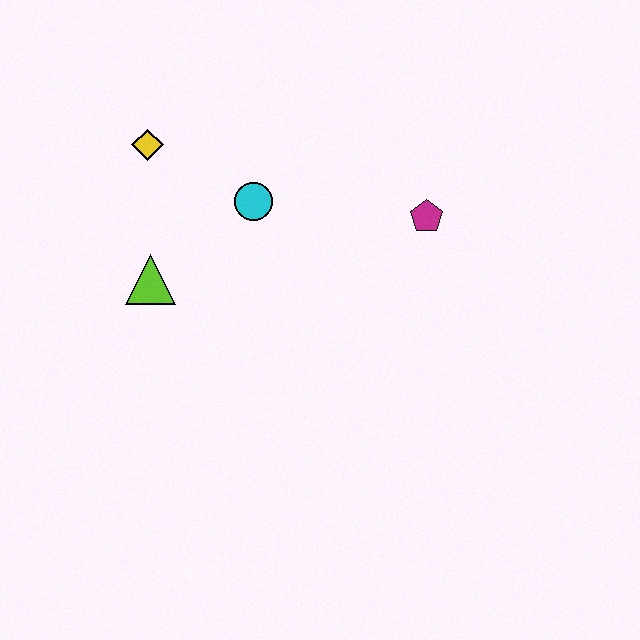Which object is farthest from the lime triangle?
The magenta pentagon is farthest from the lime triangle.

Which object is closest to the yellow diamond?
The cyan circle is closest to the yellow diamond.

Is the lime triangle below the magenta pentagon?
Yes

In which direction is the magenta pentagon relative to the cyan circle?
The magenta pentagon is to the right of the cyan circle.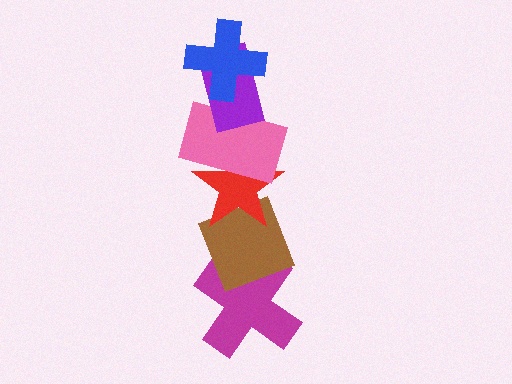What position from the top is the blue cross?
The blue cross is 1st from the top.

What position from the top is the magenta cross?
The magenta cross is 6th from the top.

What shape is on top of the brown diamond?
The red star is on top of the brown diamond.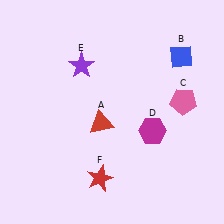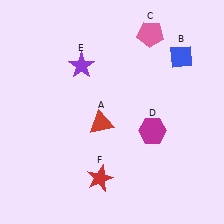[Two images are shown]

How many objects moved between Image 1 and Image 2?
1 object moved between the two images.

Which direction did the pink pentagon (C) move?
The pink pentagon (C) moved up.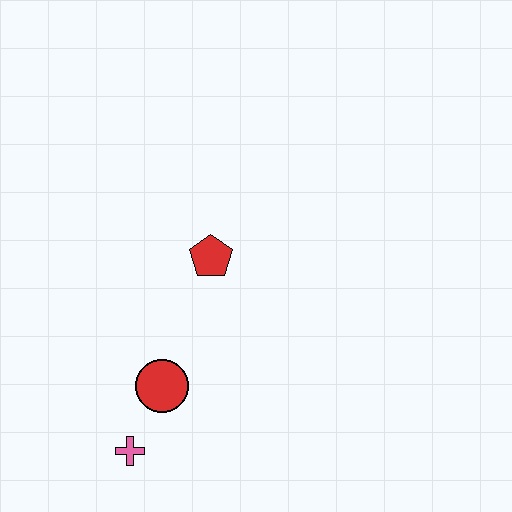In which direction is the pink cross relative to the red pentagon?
The pink cross is below the red pentagon.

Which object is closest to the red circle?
The pink cross is closest to the red circle.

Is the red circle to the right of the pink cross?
Yes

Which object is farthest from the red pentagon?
The pink cross is farthest from the red pentagon.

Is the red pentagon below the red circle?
No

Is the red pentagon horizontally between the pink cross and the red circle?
No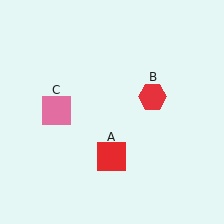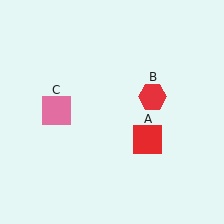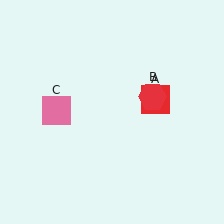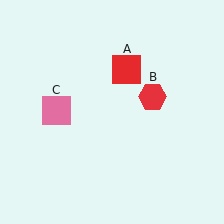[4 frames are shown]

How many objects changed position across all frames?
1 object changed position: red square (object A).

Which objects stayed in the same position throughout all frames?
Red hexagon (object B) and pink square (object C) remained stationary.